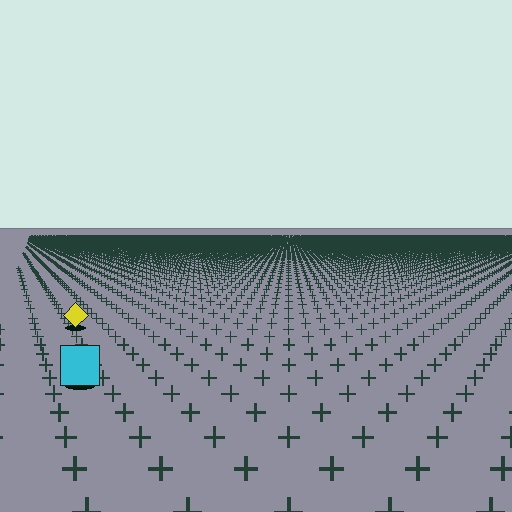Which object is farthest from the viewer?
The yellow diamond is farthest from the viewer. It appears smaller and the ground texture around it is denser.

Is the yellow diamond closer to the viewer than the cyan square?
No. The cyan square is closer — you can tell from the texture gradient: the ground texture is coarser near it.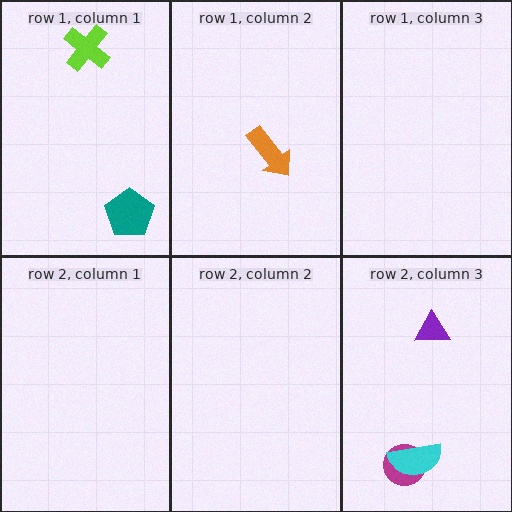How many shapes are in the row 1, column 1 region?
2.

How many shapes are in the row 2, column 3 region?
3.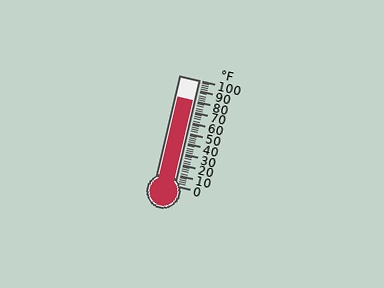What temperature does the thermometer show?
The thermometer shows approximately 80°F.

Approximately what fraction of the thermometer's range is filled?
The thermometer is filled to approximately 80% of its range.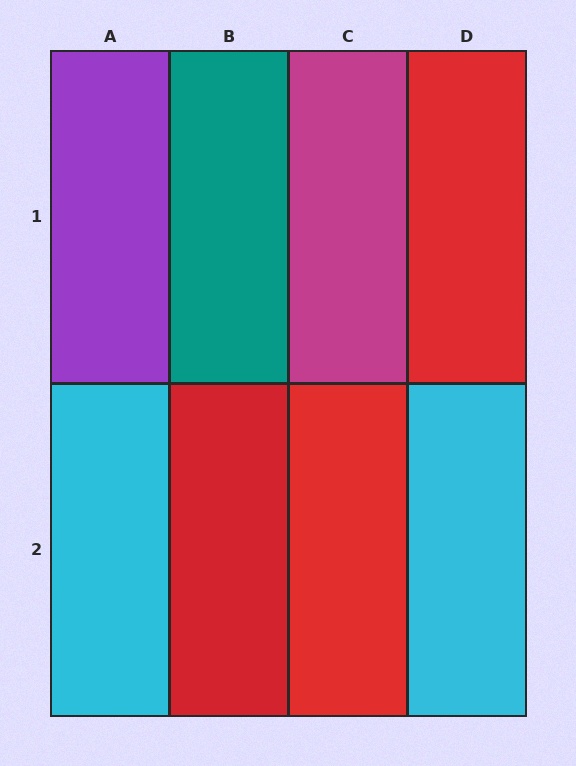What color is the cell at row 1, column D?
Red.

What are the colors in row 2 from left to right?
Cyan, red, red, cyan.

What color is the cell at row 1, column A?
Purple.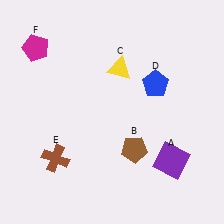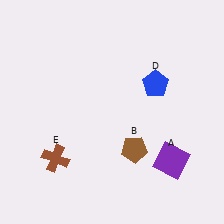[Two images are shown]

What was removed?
The yellow triangle (C), the magenta pentagon (F) were removed in Image 2.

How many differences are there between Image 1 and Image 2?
There are 2 differences between the two images.